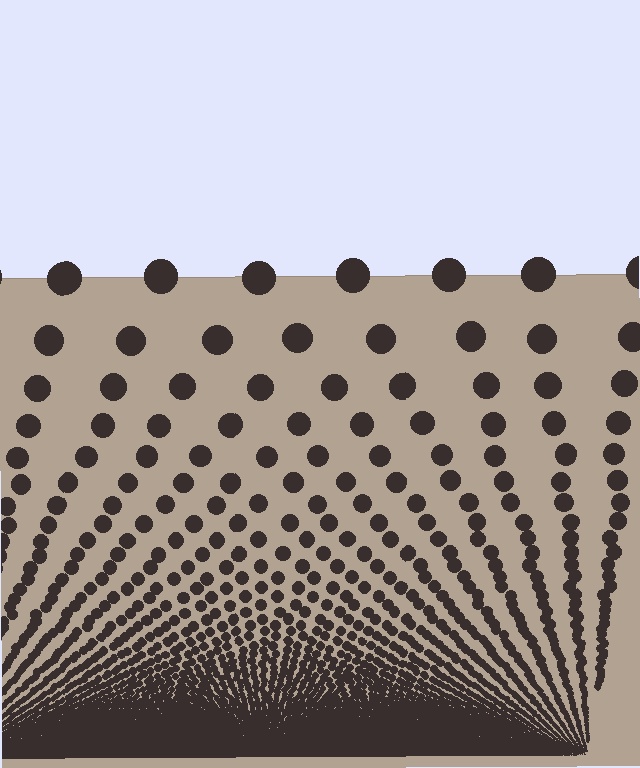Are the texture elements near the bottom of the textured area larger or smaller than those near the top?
Smaller. The gradient is inverted — elements near the bottom are smaller and denser.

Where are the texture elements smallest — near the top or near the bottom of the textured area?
Near the bottom.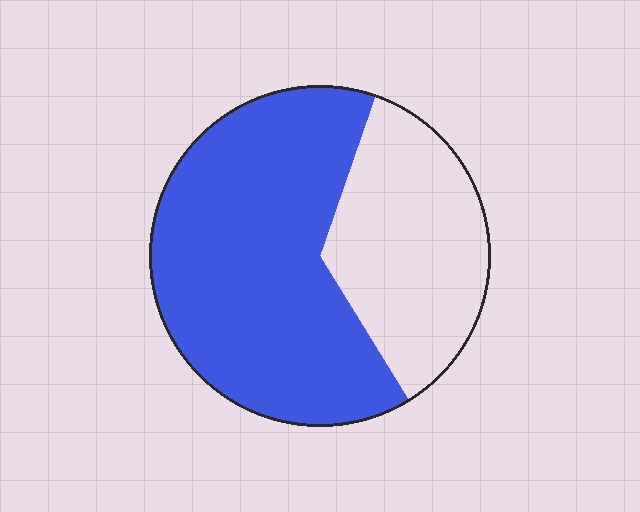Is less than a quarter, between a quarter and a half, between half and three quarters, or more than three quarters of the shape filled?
Between half and three quarters.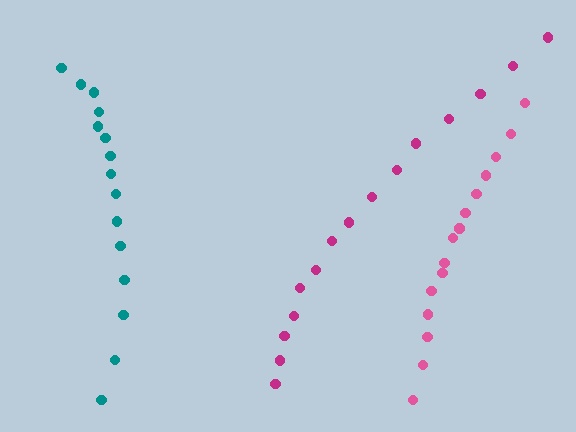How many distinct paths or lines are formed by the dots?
There are 3 distinct paths.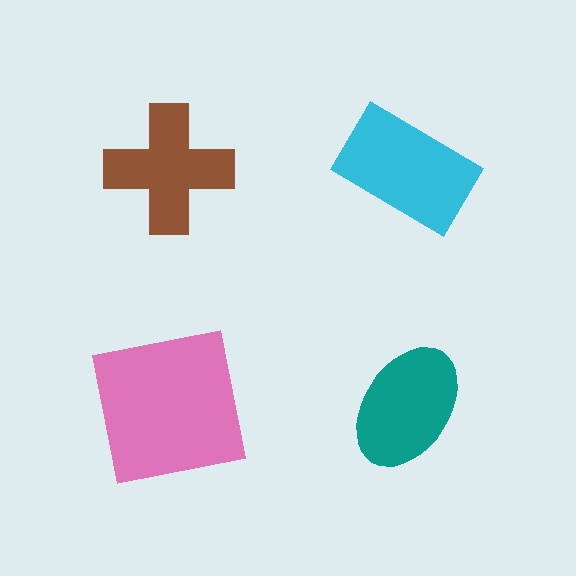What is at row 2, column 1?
A pink square.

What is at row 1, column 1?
A brown cross.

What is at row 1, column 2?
A cyan rectangle.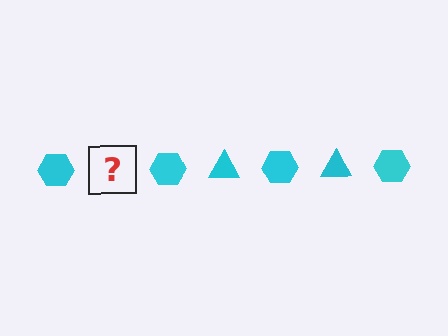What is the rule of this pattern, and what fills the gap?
The rule is that the pattern cycles through hexagon, triangle shapes in cyan. The gap should be filled with a cyan triangle.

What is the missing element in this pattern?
The missing element is a cyan triangle.